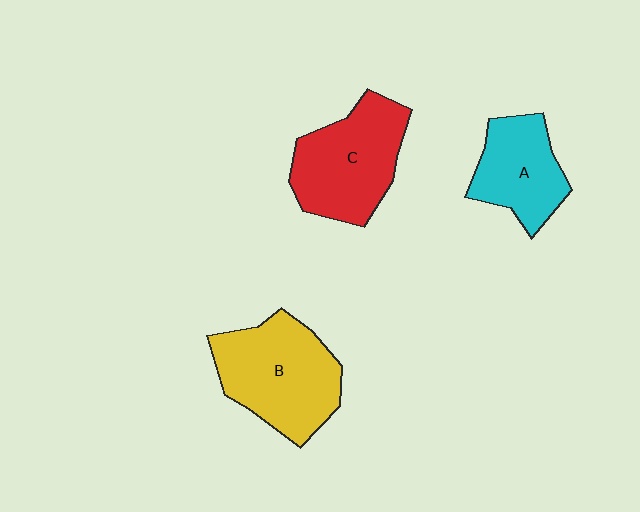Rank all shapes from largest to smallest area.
From largest to smallest: B (yellow), C (red), A (cyan).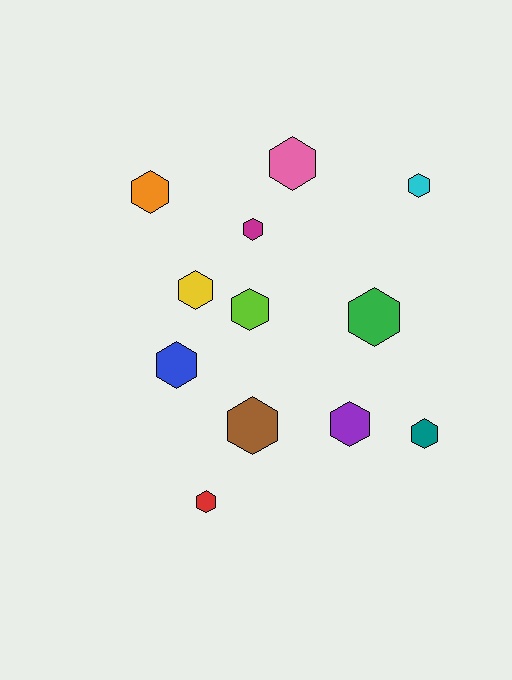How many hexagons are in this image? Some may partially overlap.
There are 12 hexagons.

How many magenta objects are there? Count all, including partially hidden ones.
There is 1 magenta object.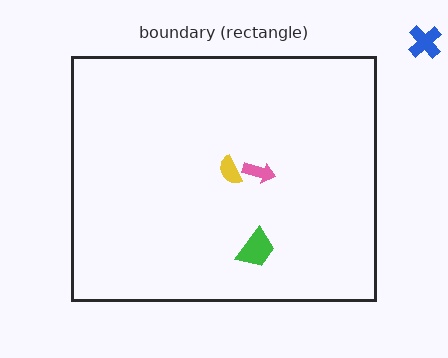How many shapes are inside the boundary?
3 inside, 1 outside.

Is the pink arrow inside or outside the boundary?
Inside.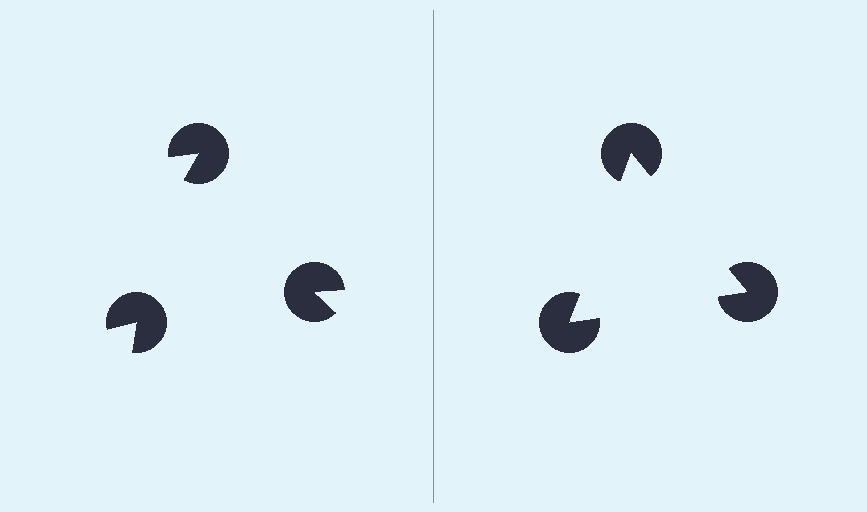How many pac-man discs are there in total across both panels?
6 — 3 on each side.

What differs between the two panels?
The pac-man discs are positioned identically on both sides; only the wedge orientations differ. On the right they align to a triangle; on the left they are misaligned.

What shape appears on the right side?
An illusory triangle.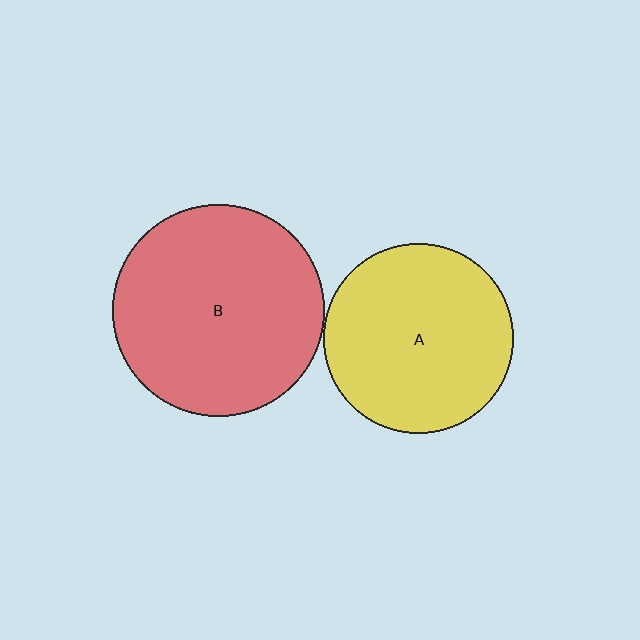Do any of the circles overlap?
No, none of the circles overlap.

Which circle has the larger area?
Circle B (red).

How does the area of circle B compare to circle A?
Approximately 1.2 times.